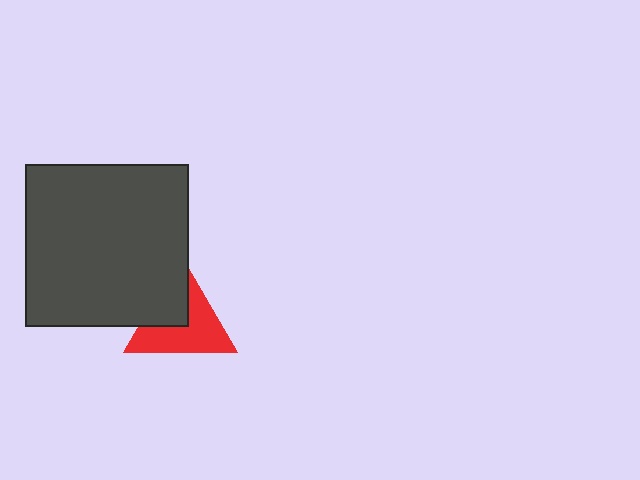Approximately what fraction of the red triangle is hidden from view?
Roughly 38% of the red triangle is hidden behind the dark gray square.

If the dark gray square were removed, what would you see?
You would see the complete red triangle.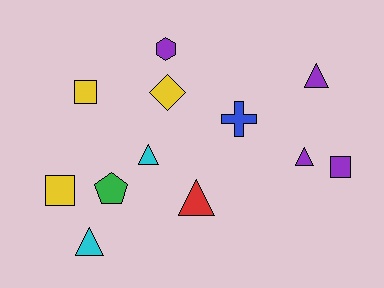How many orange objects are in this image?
There are no orange objects.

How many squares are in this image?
There are 3 squares.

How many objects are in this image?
There are 12 objects.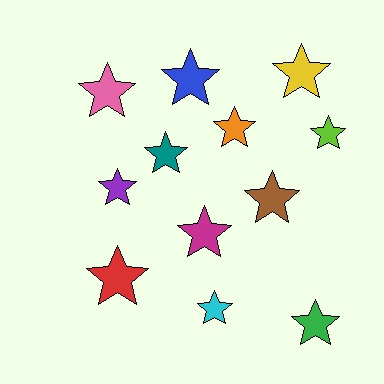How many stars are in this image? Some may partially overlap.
There are 12 stars.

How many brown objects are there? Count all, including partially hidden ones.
There is 1 brown object.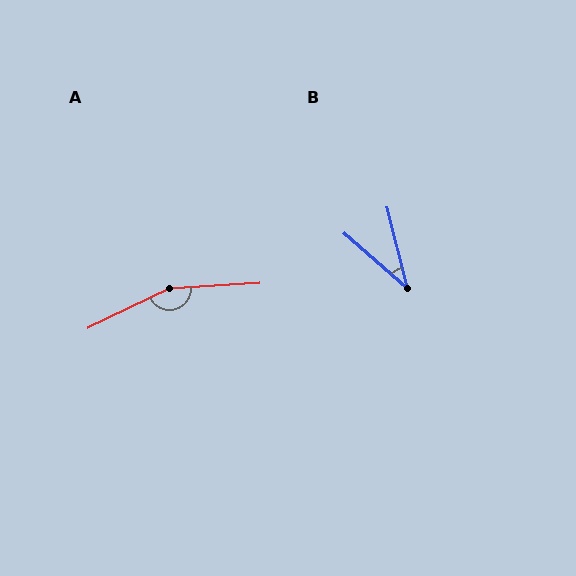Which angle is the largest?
A, at approximately 158 degrees.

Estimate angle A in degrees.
Approximately 158 degrees.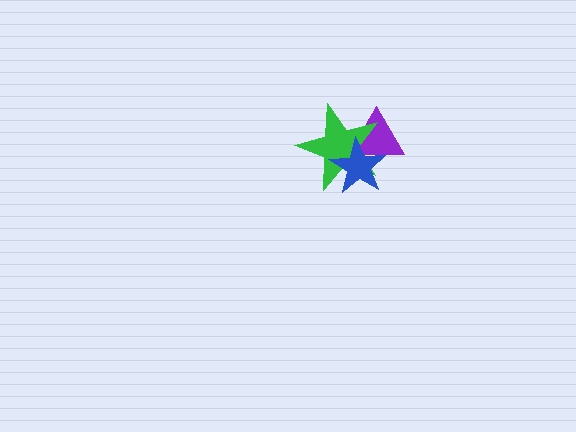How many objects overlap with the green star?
2 objects overlap with the green star.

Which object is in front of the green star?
The blue star is in front of the green star.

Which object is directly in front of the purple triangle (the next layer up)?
The green star is directly in front of the purple triangle.